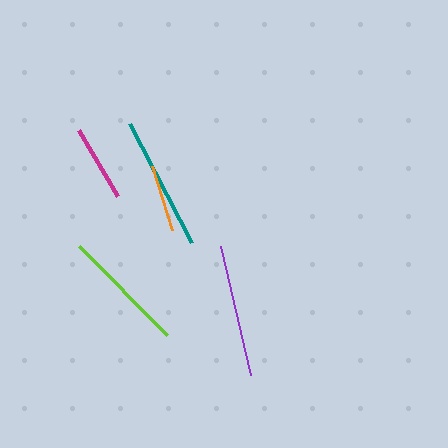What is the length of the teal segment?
The teal segment is approximately 134 pixels long.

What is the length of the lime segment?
The lime segment is approximately 125 pixels long.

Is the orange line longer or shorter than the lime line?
The lime line is longer than the orange line.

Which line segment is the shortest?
The orange line is the shortest at approximately 67 pixels.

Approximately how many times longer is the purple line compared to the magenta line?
The purple line is approximately 1.7 times the length of the magenta line.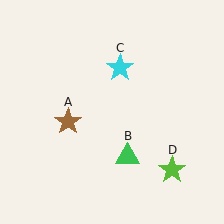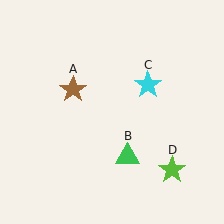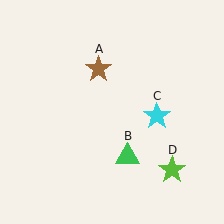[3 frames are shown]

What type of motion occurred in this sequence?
The brown star (object A), cyan star (object C) rotated clockwise around the center of the scene.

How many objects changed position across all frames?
2 objects changed position: brown star (object A), cyan star (object C).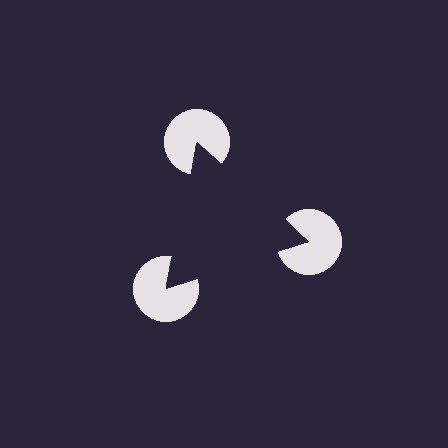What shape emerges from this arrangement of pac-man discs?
An illusory triangle — its edges are inferred from the aligned wedge cuts in the pac-man discs, not physically drawn.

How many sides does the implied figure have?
3 sides.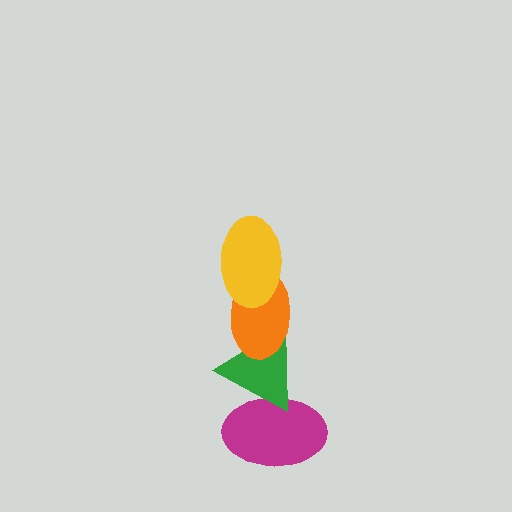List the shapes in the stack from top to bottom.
From top to bottom: the yellow ellipse, the orange ellipse, the green triangle, the magenta ellipse.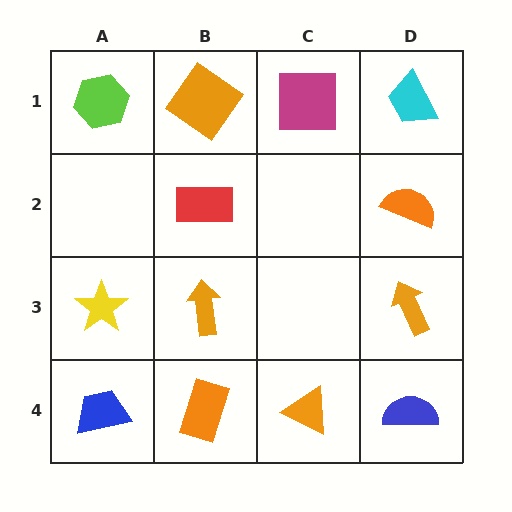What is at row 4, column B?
An orange rectangle.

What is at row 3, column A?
A yellow star.